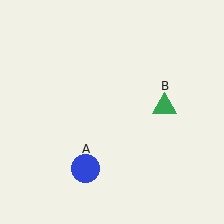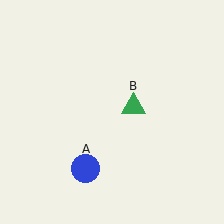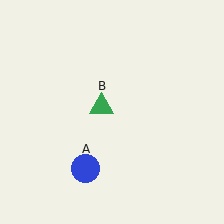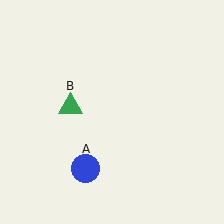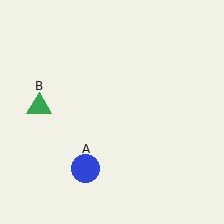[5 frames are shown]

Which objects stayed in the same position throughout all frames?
Blue circle (object A) remained stationary.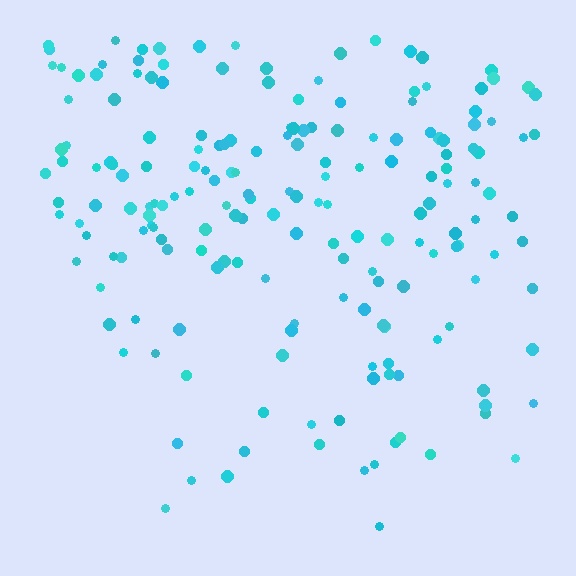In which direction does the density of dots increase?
From bottom to top, with the top side densest.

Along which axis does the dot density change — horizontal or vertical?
Vertical.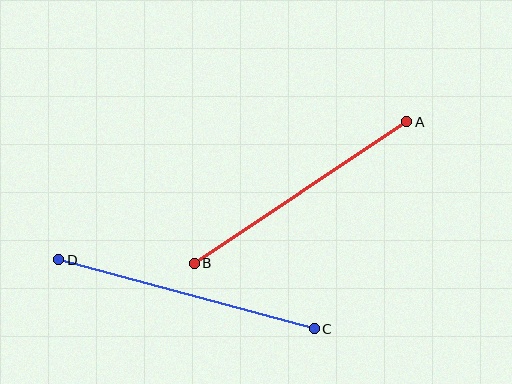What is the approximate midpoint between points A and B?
The midpoint is at approximately (301, 193) pixels.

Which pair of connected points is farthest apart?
Points C and D are farthest apart.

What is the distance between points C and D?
The distance is approximately 265 pixels.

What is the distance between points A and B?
The distance is approximately 256 pixels.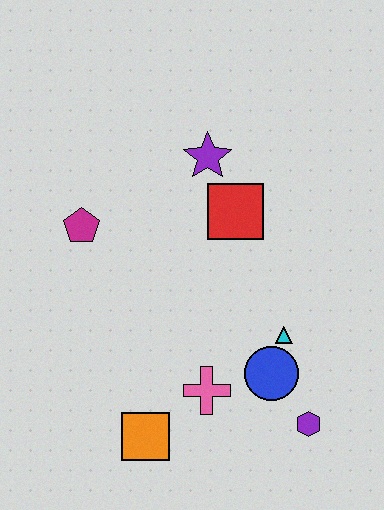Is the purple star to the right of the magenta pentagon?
Yes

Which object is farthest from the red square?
The orange square is farthest from the red square.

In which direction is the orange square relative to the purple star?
The orange square is below the purple star.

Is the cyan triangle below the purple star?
Yes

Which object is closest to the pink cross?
The blue circle is closest to the pink cross.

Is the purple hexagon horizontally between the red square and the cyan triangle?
No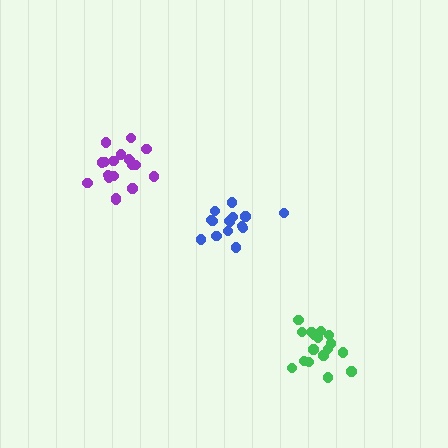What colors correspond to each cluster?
The clusters are colored: purple, green, blue.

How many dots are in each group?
Group 1: 20 dots, Group 2: 17 dots, Group 3: 15 dots (52 total).